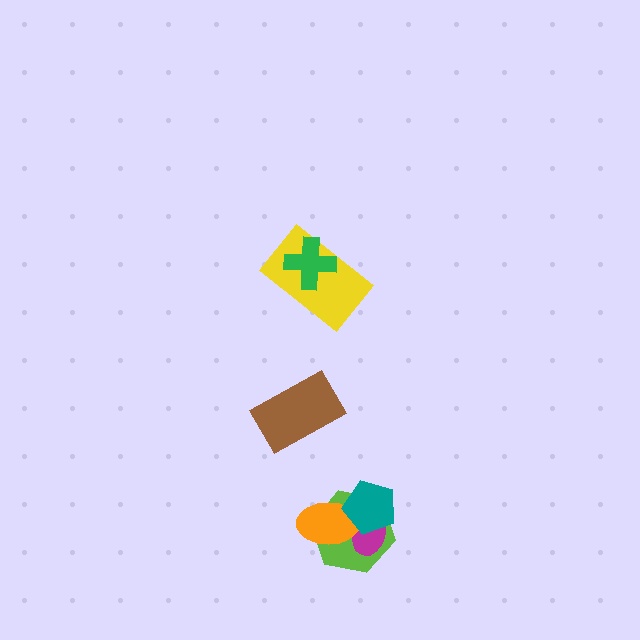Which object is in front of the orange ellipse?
The teal pentagon is in front of the orange ellipse.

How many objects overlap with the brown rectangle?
0 objects overlap with the brown rectangle.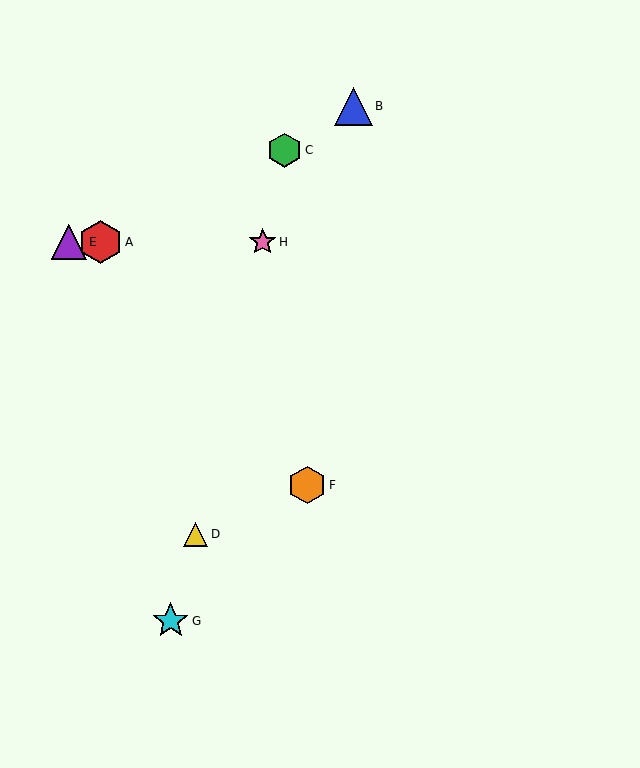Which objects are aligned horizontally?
Objects A, E, H are aligned horizontally.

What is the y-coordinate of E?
Object E is at y≈242.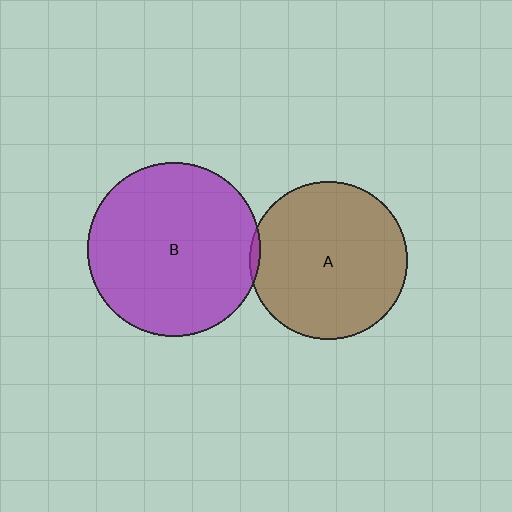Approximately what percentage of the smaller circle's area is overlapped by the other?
Approximately 5%.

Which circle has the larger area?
Circle B (purple).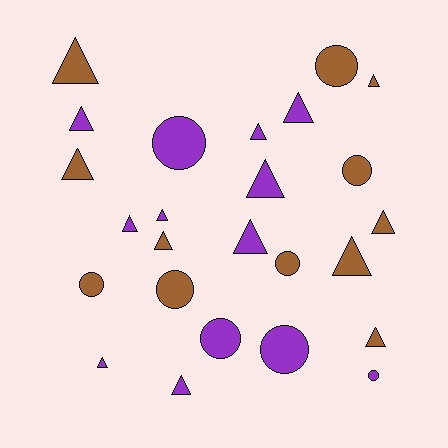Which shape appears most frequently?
Triangle, with 16 objects.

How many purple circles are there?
There are 4 purple circles.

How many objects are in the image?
There are 25 objects.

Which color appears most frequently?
Purple, with 13 objects.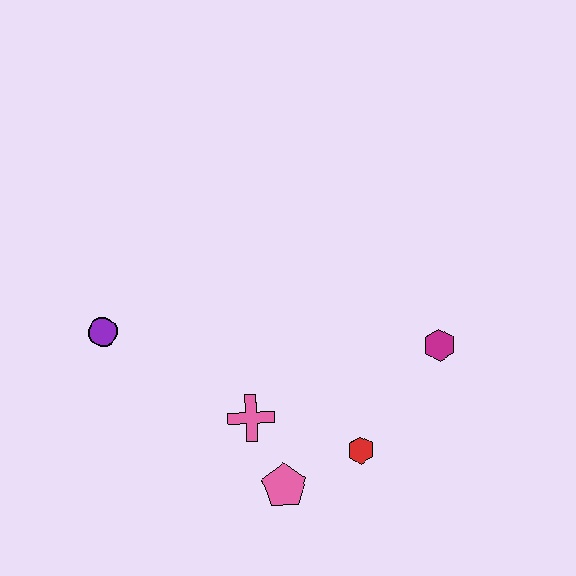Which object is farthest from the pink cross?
The magenta hexagon is farthest from the pink cross.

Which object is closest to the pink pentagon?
The pink cross is closest to the pink pentagon.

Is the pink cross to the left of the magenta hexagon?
Yes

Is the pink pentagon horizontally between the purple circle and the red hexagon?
Yes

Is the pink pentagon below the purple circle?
Yes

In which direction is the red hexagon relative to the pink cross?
The red hexagon is to the right of the pink cross.